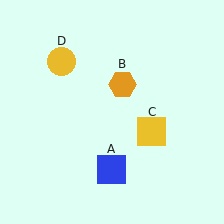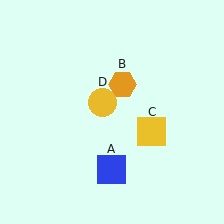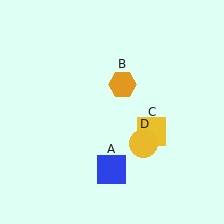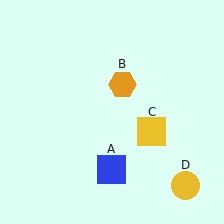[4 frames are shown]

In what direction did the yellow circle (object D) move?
The yellow circle (object D) moved down and to the right.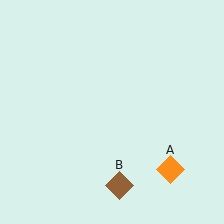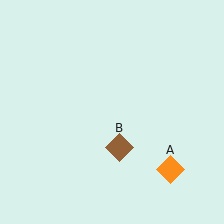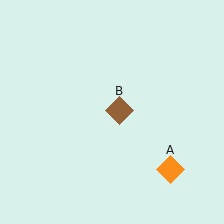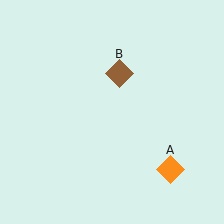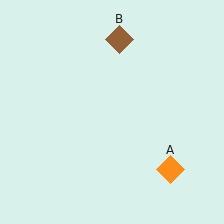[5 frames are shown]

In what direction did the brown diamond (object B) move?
The brown diamond (object B) moved up.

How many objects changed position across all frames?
1 object changed position: brown diamond (object B).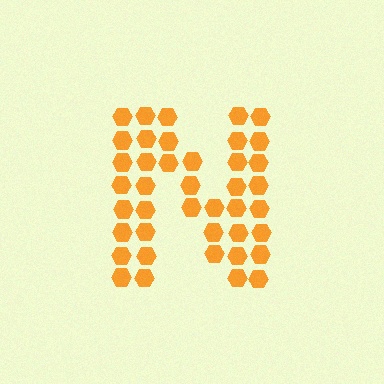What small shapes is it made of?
It is made of small hexagons.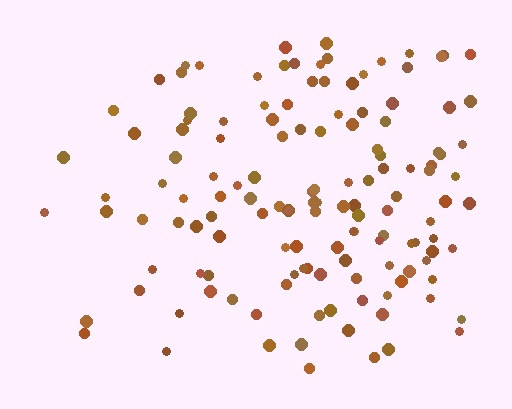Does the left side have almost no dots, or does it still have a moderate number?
Still a moderate number, just noticeably fewer than the right.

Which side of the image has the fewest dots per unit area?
The left.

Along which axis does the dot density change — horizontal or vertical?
Horizontal.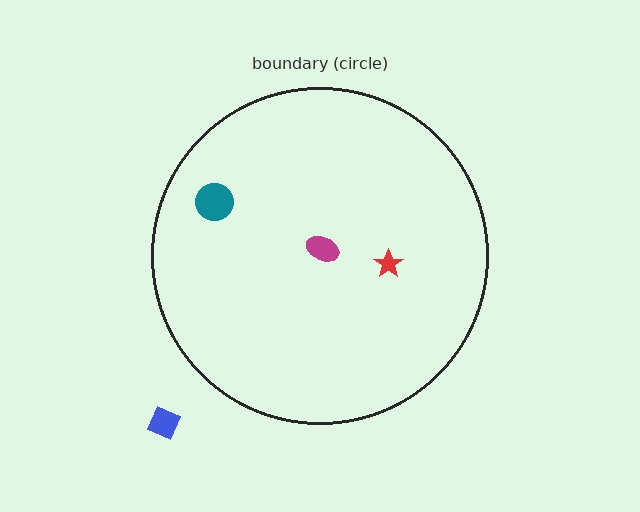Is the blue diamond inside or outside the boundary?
Outside.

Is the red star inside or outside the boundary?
Inside.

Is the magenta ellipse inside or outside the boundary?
Inside.